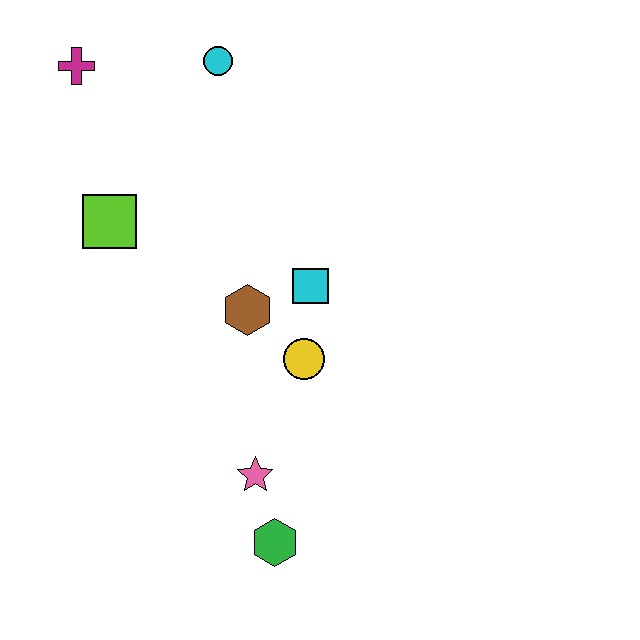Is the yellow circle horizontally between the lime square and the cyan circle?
No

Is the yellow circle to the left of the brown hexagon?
No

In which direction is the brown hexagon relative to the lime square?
The brown hexagon is to the right of the lime square.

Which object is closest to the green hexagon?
The pink star is closest to the green hexagon.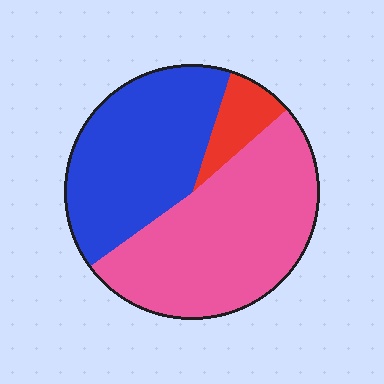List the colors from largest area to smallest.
From largest to smallest: pink, blue, red.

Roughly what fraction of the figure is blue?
Blue covers 40% of the figure.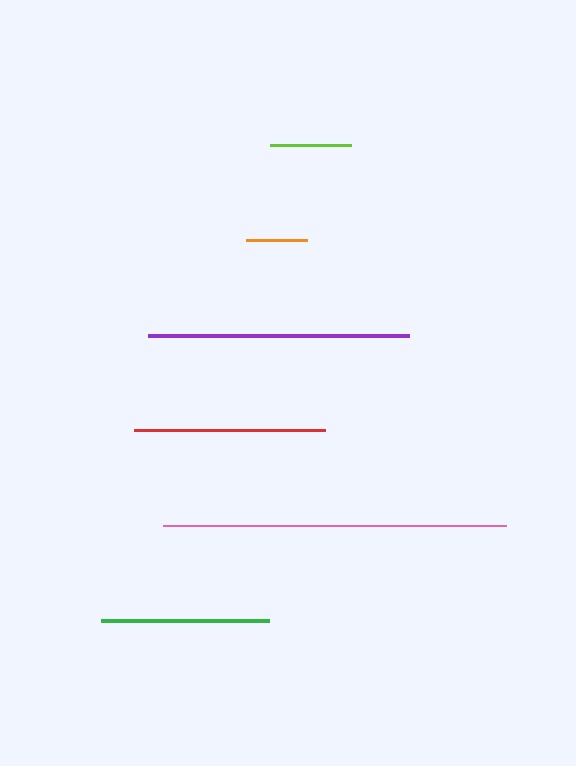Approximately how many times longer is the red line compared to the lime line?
The red line is approximately 2.4 times the length of the lime line.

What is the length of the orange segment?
The orange segment is approximately 61 pixels long.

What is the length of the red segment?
The red segment is approximately 191 pixels long.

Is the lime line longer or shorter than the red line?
The red line is longer than the lime line.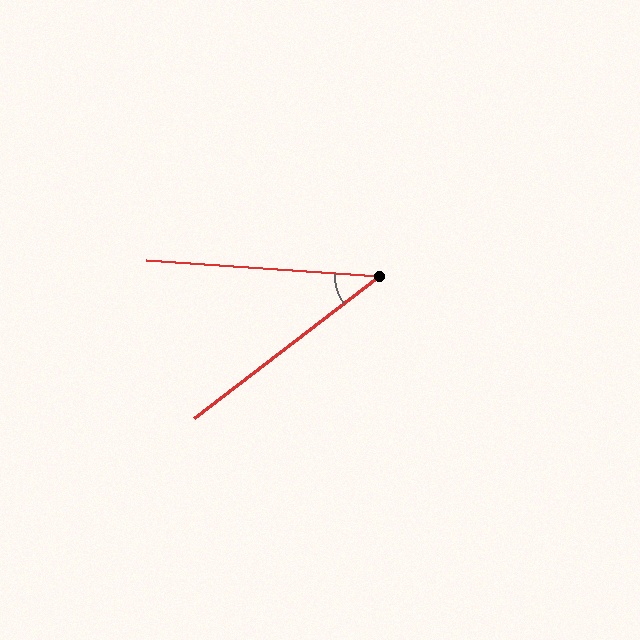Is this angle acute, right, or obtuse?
It is acute.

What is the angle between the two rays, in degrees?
Approximately 41 degrees.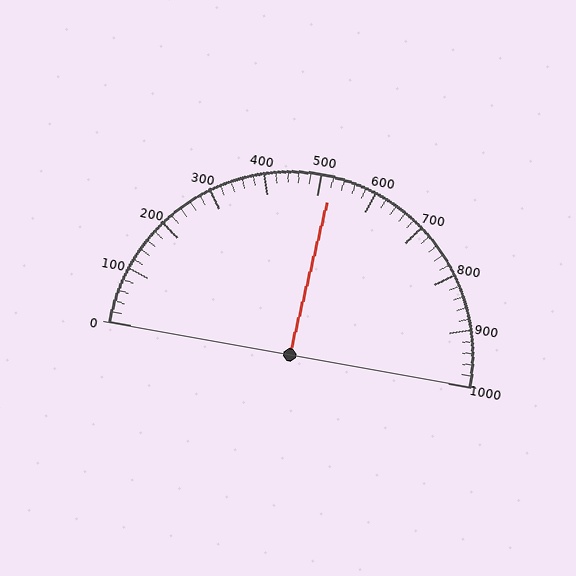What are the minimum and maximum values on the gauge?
The gauge ranges from 0 to 1000.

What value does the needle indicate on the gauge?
The needle indicates approximately 520.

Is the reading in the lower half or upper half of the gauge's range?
The reading is in the upper half of the range (0 to 1000).